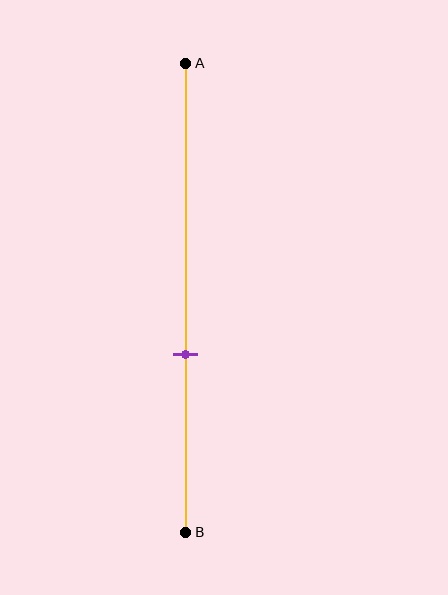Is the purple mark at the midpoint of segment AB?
No, the mark is at about 60% from A, not at the 50% midpoint.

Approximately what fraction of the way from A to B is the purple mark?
The purple mark is approximately 60% of the way from A to B.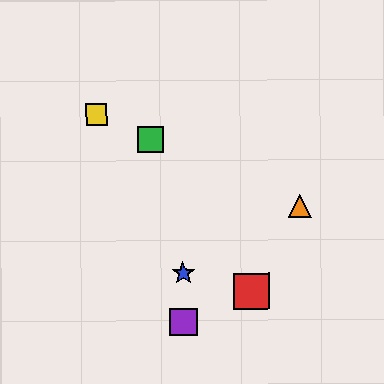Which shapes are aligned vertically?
The blue star, the purple square are aligned vertically.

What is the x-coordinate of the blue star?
The blue star is at x≈183.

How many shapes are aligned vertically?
2 shapes (the blue star, the purple square) are aligned vertically.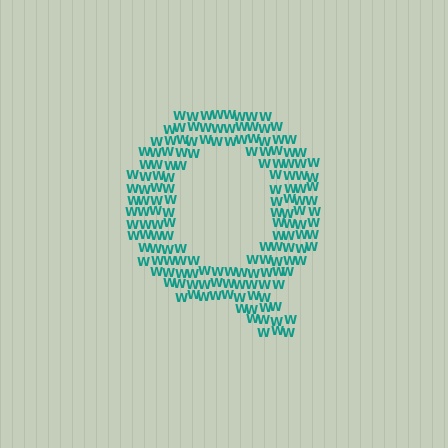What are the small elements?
The small elements are letter W's.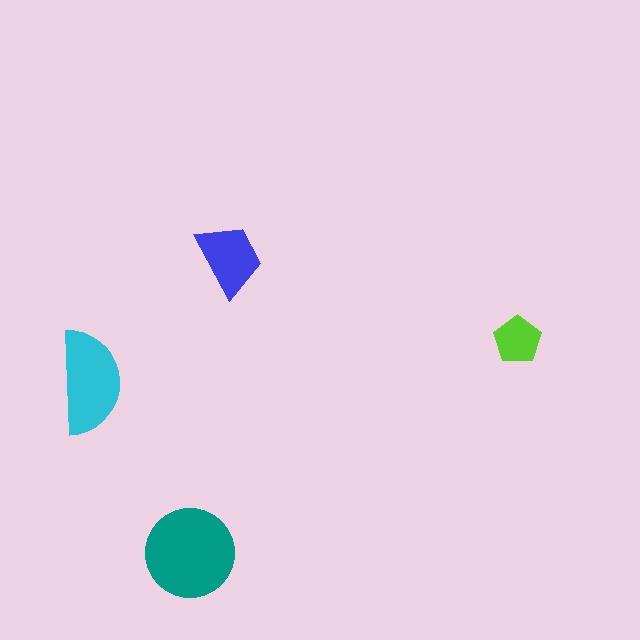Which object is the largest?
The teal circle.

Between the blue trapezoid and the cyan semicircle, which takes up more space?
The cyan semicircle.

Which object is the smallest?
The lime pentagon.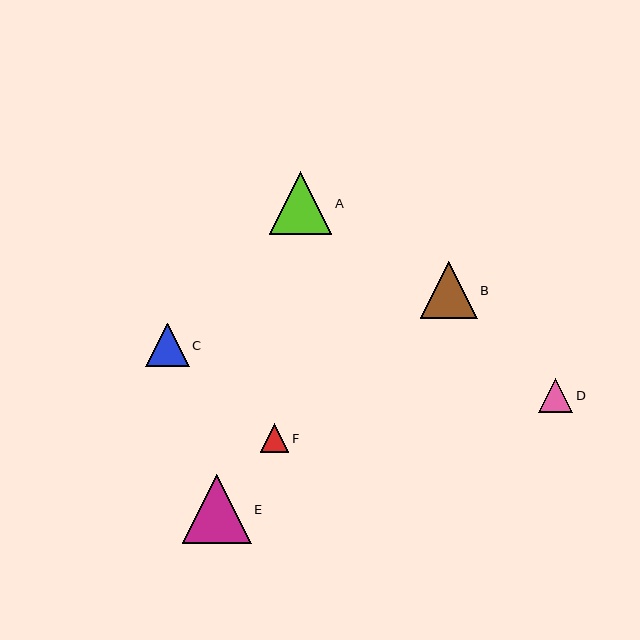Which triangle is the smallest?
Triangle F is the smallest with a size of approximately 28 pixels.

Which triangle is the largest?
Triangle E is the largest with a size of approximately 69 pixels.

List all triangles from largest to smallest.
From largest to smallest: E, A, B, C, D, F.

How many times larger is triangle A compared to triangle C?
Triangle A is approximately 1.4 times the size of triangle C.